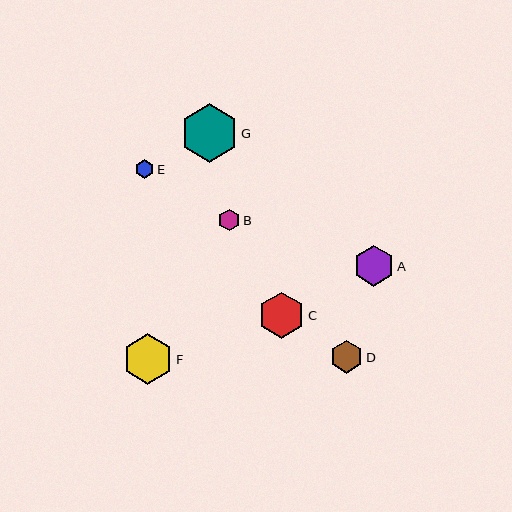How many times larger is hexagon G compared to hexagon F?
Hexagon G is approximately 1.2 times the size of hexagon F.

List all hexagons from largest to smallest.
From largest to smallest: G, F, C, A, D, B, E.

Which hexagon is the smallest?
Hexagon E is the smallest with a size of approximately 19 pixels.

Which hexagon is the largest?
Hexagon G is the largest with a size of approximately 58 pixels.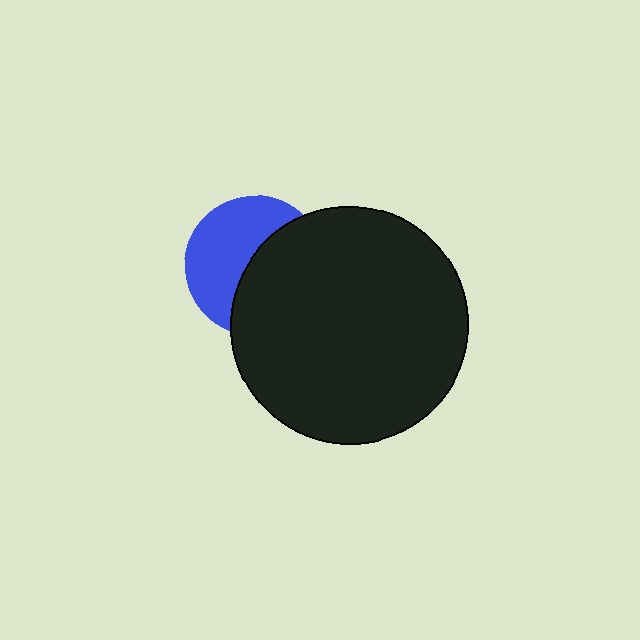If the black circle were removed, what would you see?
You would see the complete blue circle.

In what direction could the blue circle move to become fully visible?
The blue circle could move left. That would shift it out from behind the black circle entirely.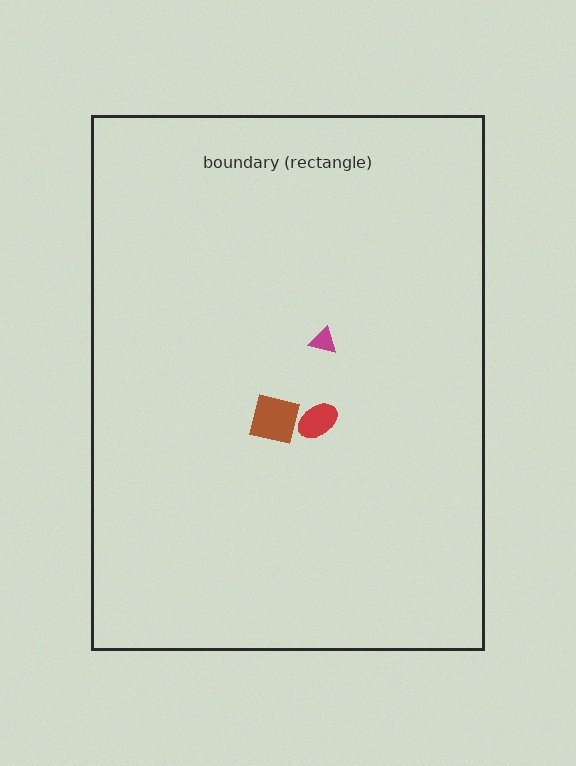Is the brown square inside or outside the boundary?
Inside.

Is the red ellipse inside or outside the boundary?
Inside.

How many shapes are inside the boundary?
3 inside, 0 outside.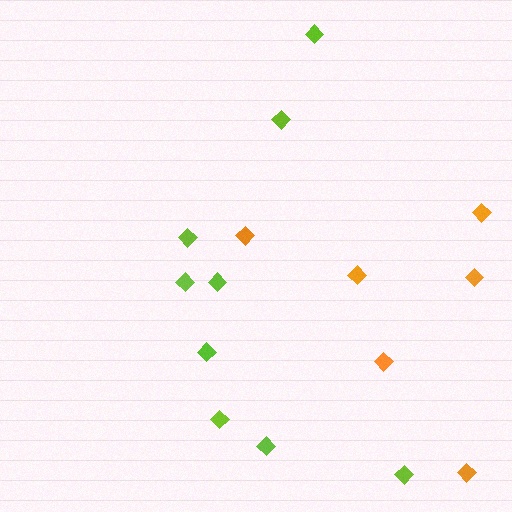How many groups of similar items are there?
There are 2 groups: one group of orange diamonds (6) and one group of lime diamonds (9).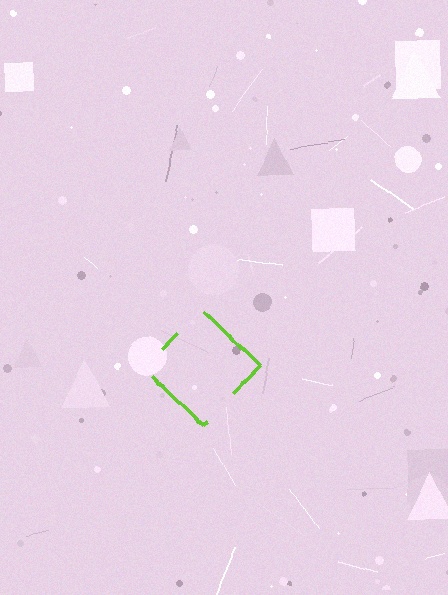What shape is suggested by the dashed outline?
The dashed outline suggests a diamond.